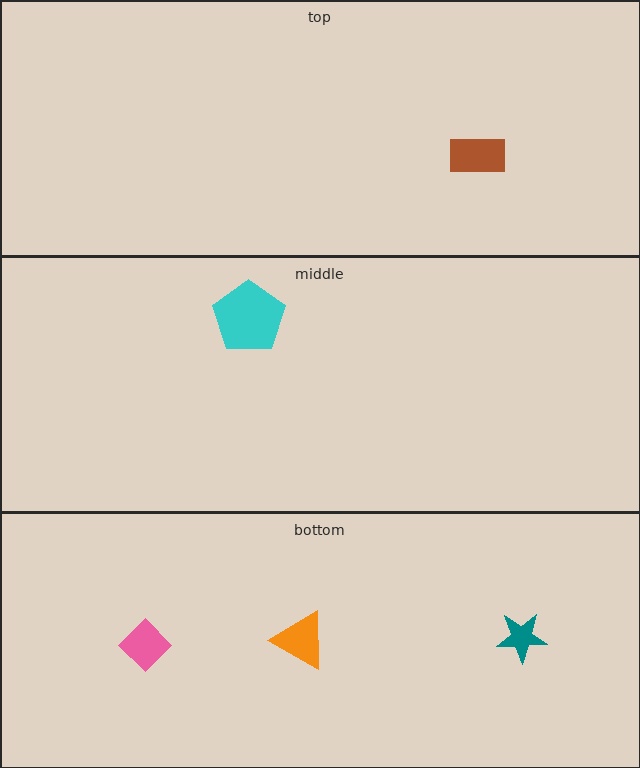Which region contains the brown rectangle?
The top region.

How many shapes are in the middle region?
1.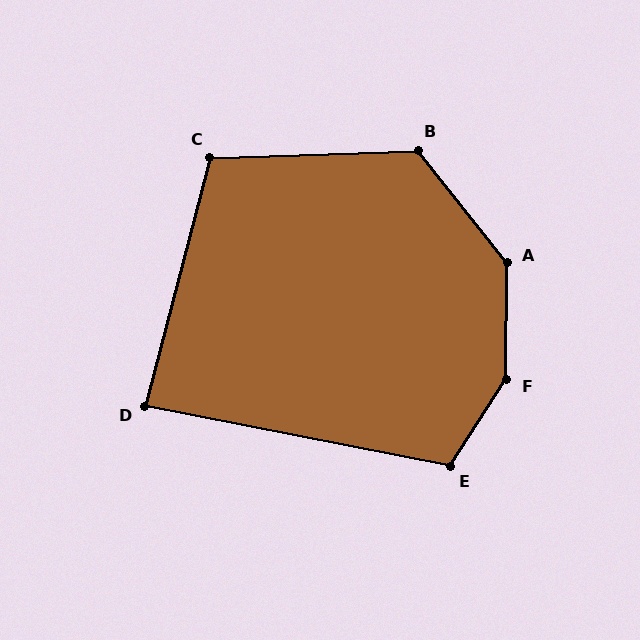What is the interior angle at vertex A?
Approximately 141 degrees (obtuse).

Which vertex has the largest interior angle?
F, at approximately 147 degrees.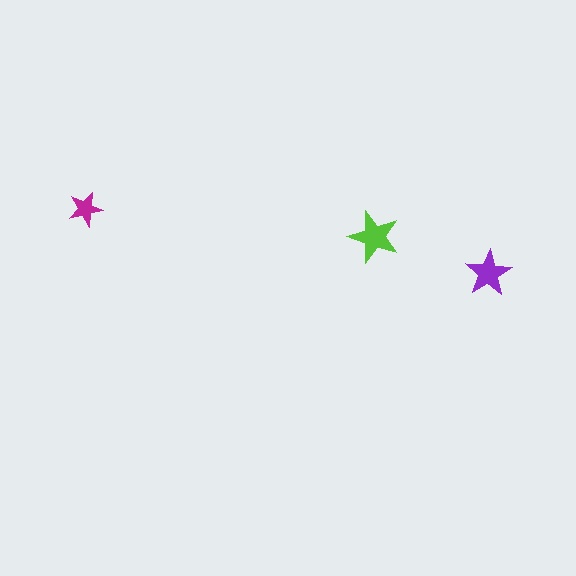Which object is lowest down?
The purple star is bottommost.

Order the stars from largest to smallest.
the lime one, the purple one, the magenta one.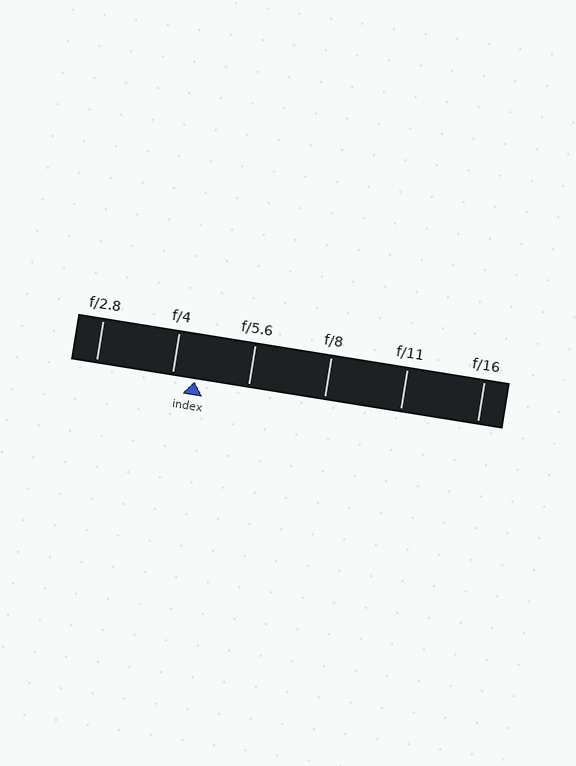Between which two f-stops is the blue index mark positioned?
The index mark is between f/4 and f/5.6.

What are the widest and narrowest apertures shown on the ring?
The widest aperture shown is f/2.8 and the narrowest is f/16.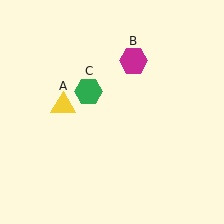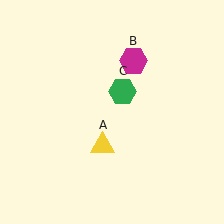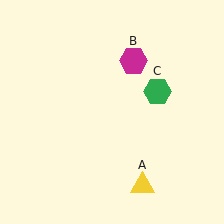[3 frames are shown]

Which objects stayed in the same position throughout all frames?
Magenta hexagon (object B) remained stationary.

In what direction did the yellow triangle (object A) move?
The yellow triangle (object A) moved down and to the right.